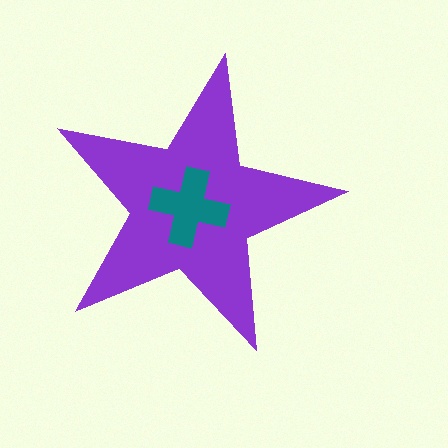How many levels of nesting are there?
2.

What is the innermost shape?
The teal cross.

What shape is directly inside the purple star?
The teal cross.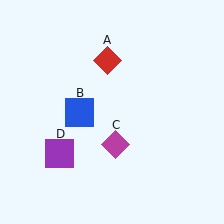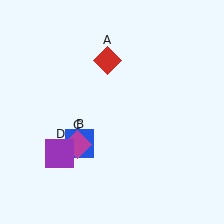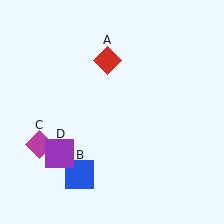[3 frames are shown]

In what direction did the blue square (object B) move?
The blue square (object B) moved down.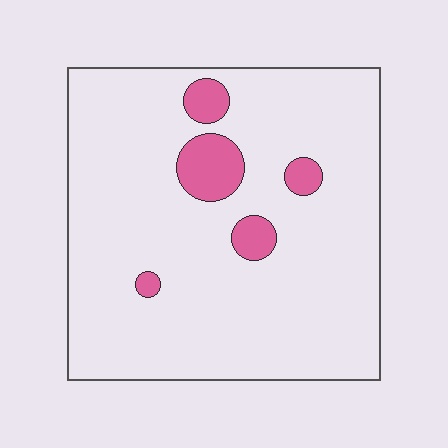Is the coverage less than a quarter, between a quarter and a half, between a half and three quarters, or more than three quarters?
Less than a quarter.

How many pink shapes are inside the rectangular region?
5.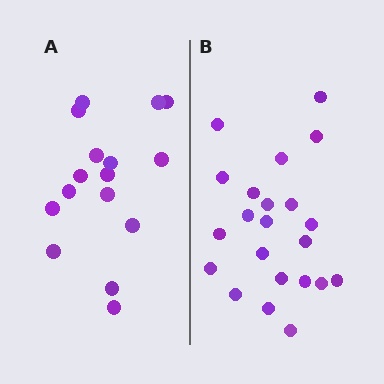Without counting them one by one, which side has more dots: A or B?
Region B (the right region) has more dots.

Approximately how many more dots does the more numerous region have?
Region B has about 6 more dots than region A.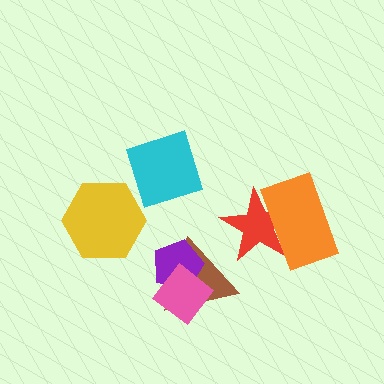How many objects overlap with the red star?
1 object overlaps with the red star.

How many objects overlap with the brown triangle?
2 objects overlap with the brown triangle.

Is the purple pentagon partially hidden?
Yes, it is partially covered by another shape.